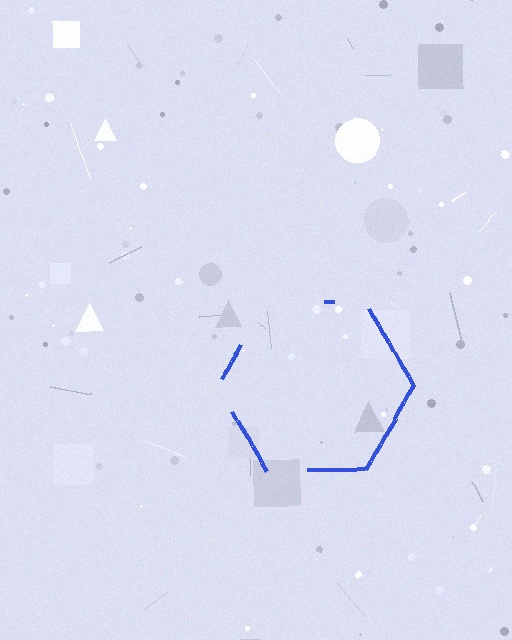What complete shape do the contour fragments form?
The contour fragments form a hexagon.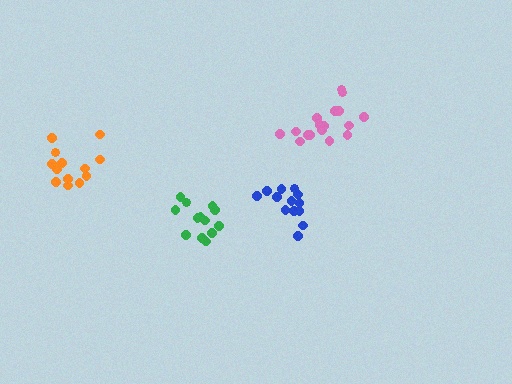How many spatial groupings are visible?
There are 4 spatial groupings.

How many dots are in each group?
Group 1: 17 dots, Group 2: 13 dots, Group 3: 13 dots, Group 4: 13 dots (56 total).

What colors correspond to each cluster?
The clusters are colored: pink, green, orange, blue.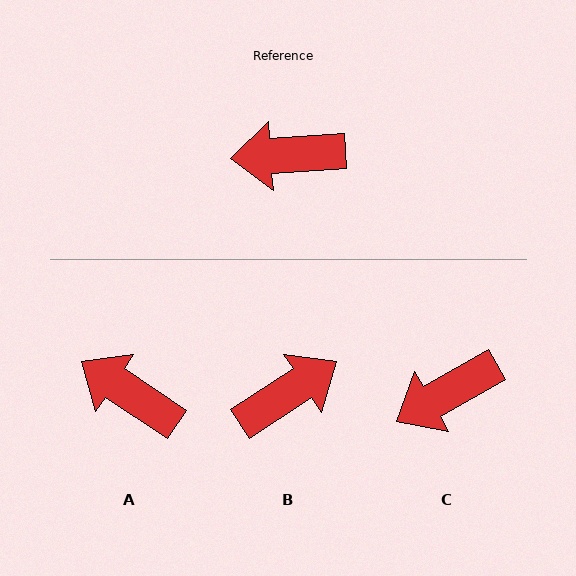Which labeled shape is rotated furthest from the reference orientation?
B, about 151 degrees away.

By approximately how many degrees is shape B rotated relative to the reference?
Approximately 151 degrees clockwise.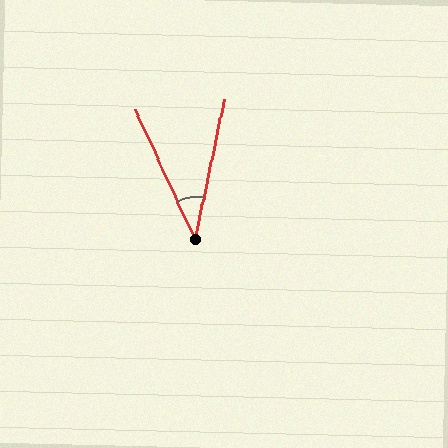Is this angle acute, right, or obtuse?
It is acute.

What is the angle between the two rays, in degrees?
Approximately 37 degrees.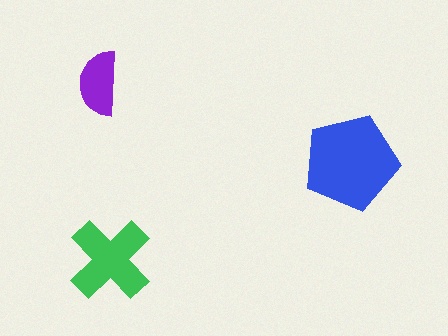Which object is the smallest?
The purple semicircle.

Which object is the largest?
The blue pentagon.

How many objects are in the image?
There are 3 objects in the image.